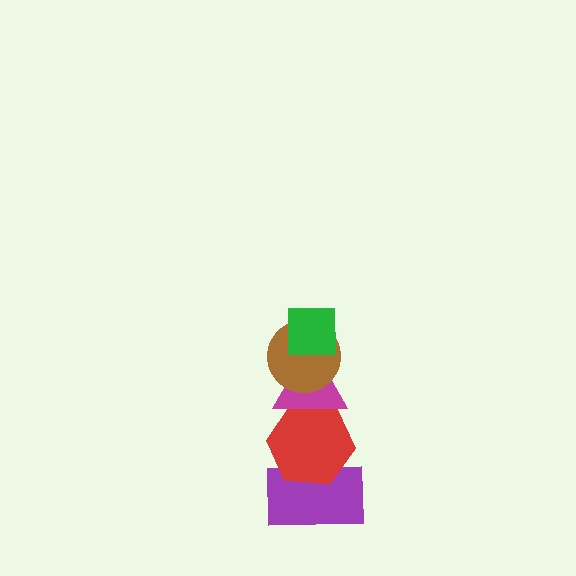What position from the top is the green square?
The green square is 1st from the top.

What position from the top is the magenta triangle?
The magenta triangle is 3rd from the top.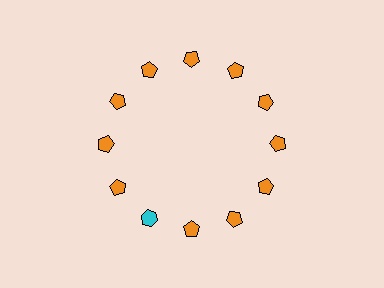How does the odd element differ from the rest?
It differs in both color (cyan instead of orange) and shape (hexagon instead of pentagon).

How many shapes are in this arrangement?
There are 12 shapes arranged in a ring pattern.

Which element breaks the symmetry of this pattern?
The cyan hexagon at roughly the 7 o'clock position breaks the symmetry. All other shapes are orange pentagons.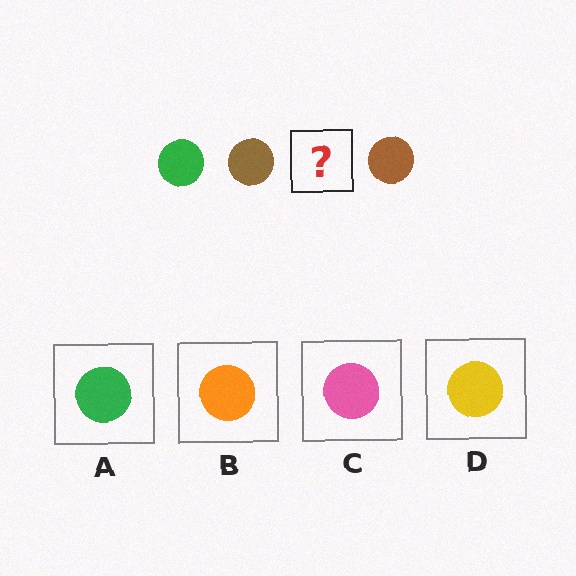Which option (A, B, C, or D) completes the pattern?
A.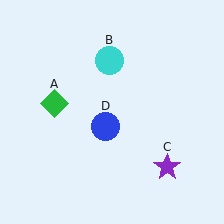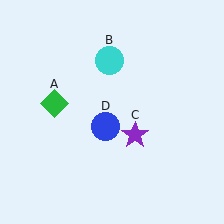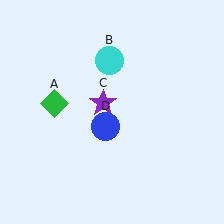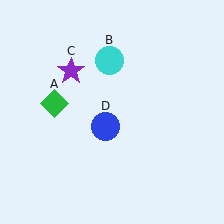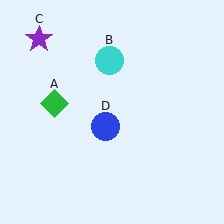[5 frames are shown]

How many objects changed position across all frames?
1 object changed position: purple star (object C).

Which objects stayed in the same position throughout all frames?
Green diamond (object A) and cyan circle (object B) and blue circle (object D) remained stationary.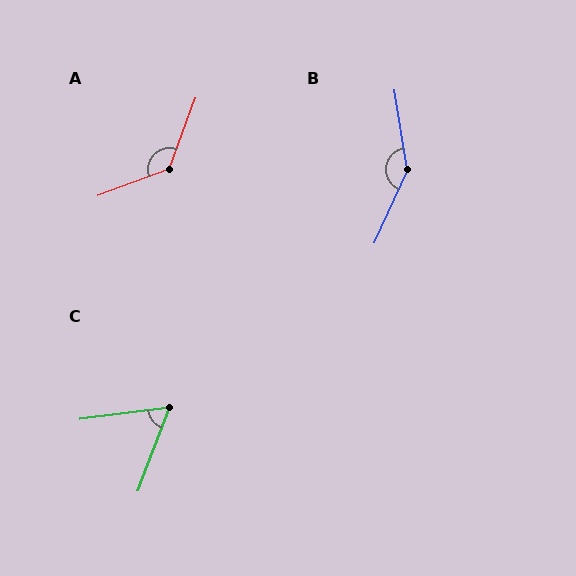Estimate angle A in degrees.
Approximately 131 degrees.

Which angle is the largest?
B, at approximately 146 degrees.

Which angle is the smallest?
C, at approximately 62 degrees.